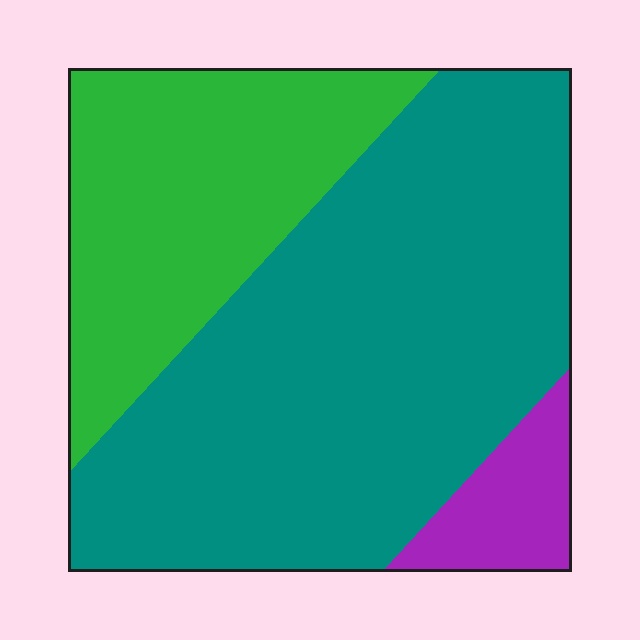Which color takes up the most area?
Teal, at roughly 60%.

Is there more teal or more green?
Teal.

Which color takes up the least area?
Purple, at roughly 10%.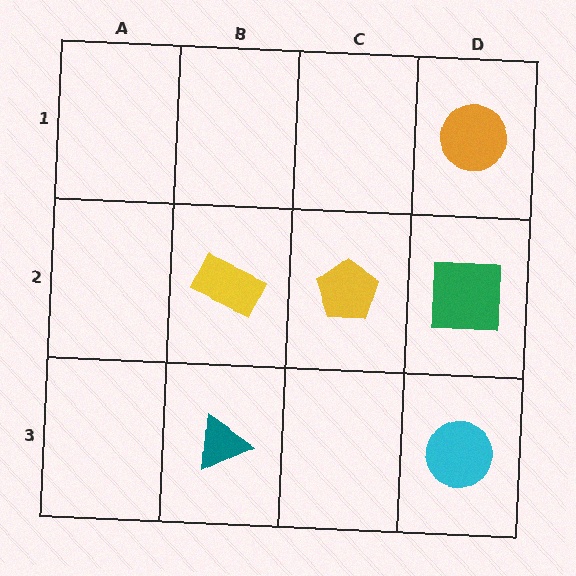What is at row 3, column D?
A cyan circle.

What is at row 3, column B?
A teal triangle.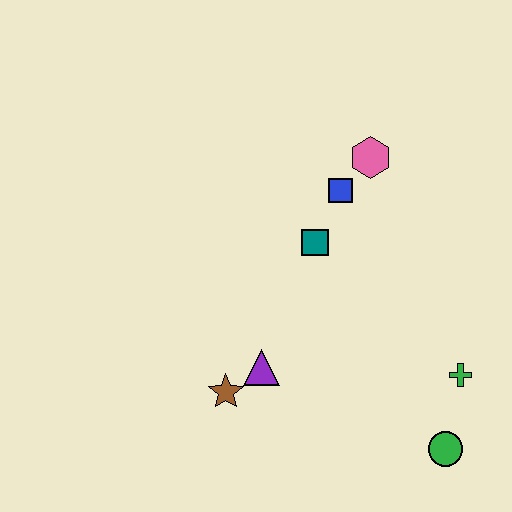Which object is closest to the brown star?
The purple triangle is closest to the brown star.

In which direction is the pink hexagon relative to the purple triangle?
The pink hexagon is above the purple triangle.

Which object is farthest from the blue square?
The green circle is farthest from the blue square.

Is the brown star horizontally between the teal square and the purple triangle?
No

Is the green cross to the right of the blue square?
Yes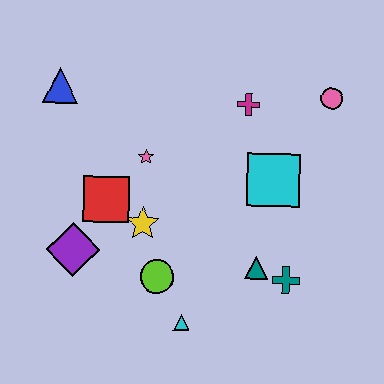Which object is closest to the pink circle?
The magenta cross is closest to the pink circle.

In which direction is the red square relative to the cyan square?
The red square is to the left of the cyan square.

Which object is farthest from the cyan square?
The blue triangle is farthest from the cyan square.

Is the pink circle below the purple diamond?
No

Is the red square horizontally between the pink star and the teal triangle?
No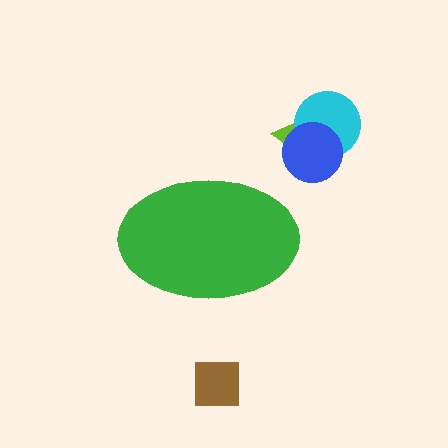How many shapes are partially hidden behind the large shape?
0 shapes are partially hidden.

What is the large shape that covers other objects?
A green ellipse.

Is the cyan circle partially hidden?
No, the cyan circle is fully visible.